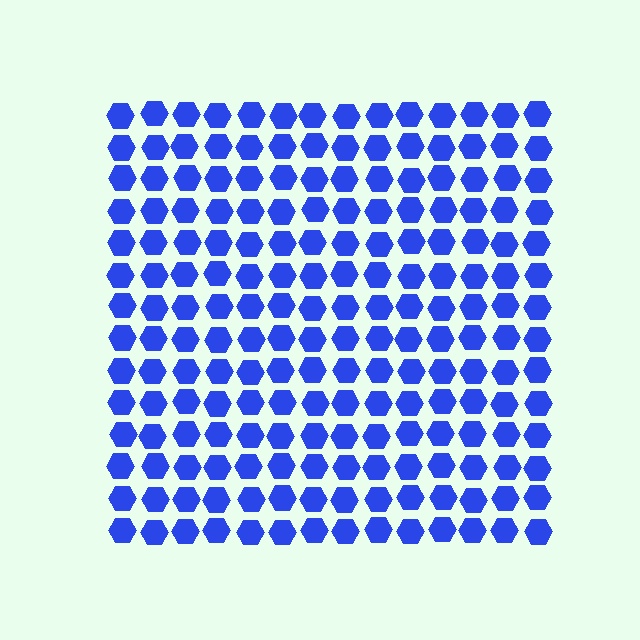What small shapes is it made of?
It is made of small hexagons.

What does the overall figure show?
The overall figure shows a square.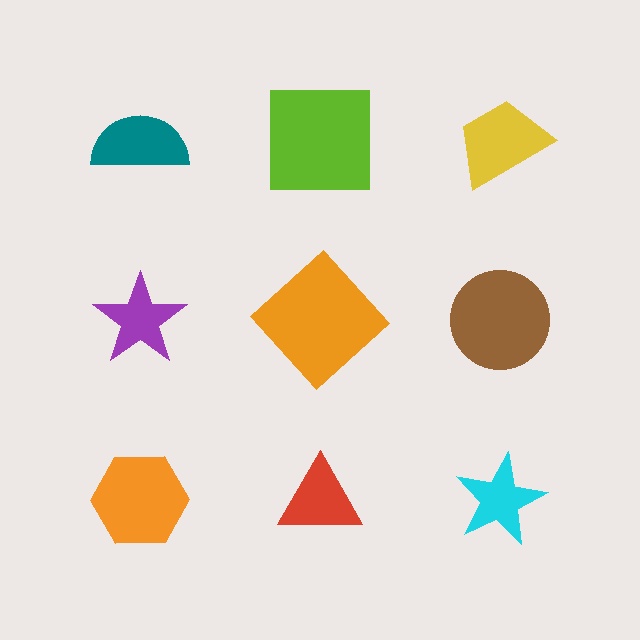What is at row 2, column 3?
A brown circle.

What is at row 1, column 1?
A teal semicircle.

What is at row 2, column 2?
An orange diamond.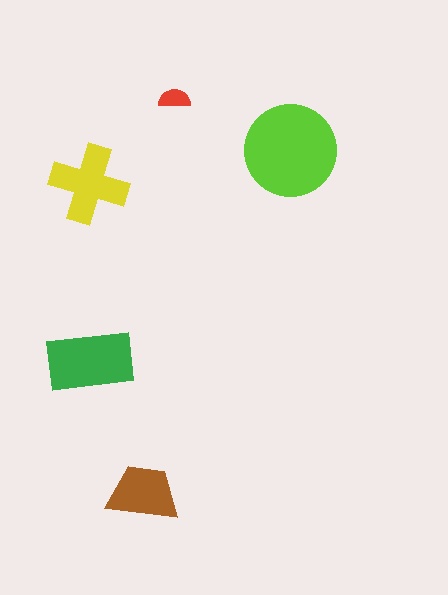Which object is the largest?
The lime circle.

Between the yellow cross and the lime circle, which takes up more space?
The lime circle.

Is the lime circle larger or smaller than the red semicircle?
Larger.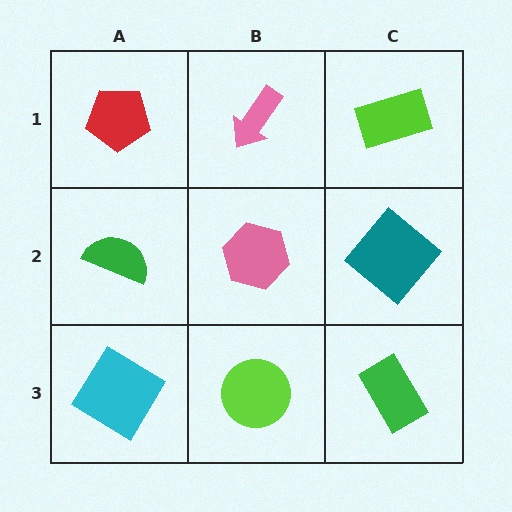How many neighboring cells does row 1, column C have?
2.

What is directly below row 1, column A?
A green semicircle.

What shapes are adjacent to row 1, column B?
A pink hexagon (row 2, column B), a red pentagon (row 1, column A), a lime rectangle (row 1, column C).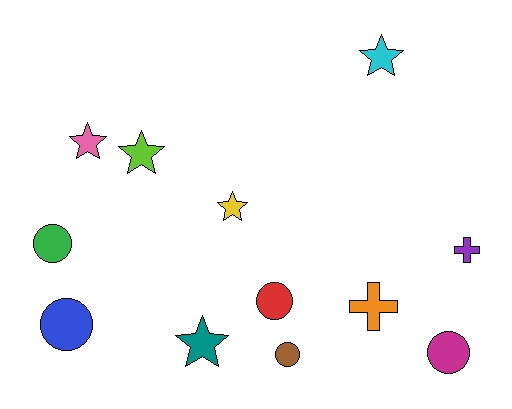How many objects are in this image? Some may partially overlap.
There are 12 objects.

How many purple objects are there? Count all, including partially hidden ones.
There is 1 purple object.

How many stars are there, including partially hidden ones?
There are 5 stars.